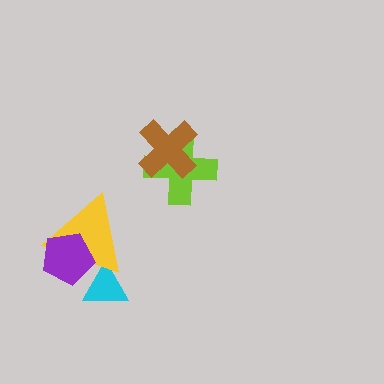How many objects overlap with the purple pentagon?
2 objects overlap with the purple pentagon.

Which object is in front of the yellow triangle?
The purple pentagon is in front of the yellow triangle.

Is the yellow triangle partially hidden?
Yes, it is partially covered by another shape.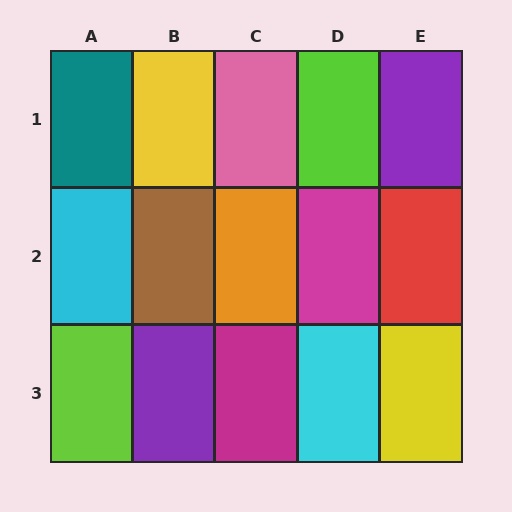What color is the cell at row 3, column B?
Purple.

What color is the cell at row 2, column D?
Magenta.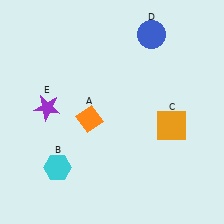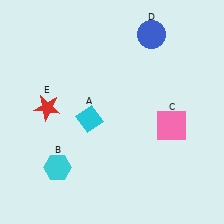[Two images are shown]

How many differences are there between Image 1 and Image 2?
There are 3 differences between the two images.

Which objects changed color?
A changed from orange to cyan. C changed from orange to pink. E changed from purple to red.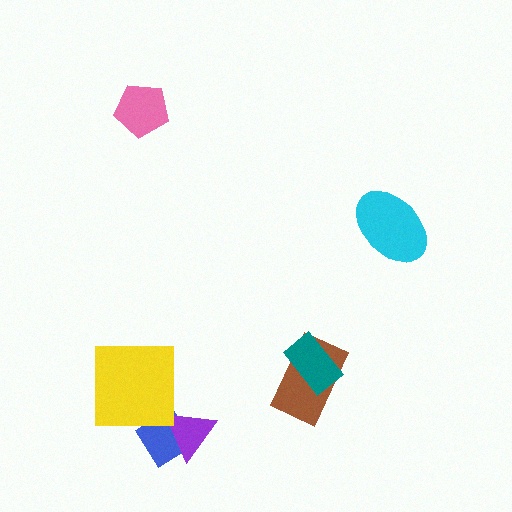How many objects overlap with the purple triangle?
1 object overlaps with the purple triangle.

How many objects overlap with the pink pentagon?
0 objects overlap with the pink pentagon.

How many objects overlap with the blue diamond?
2 objects overlap with the blue diamond.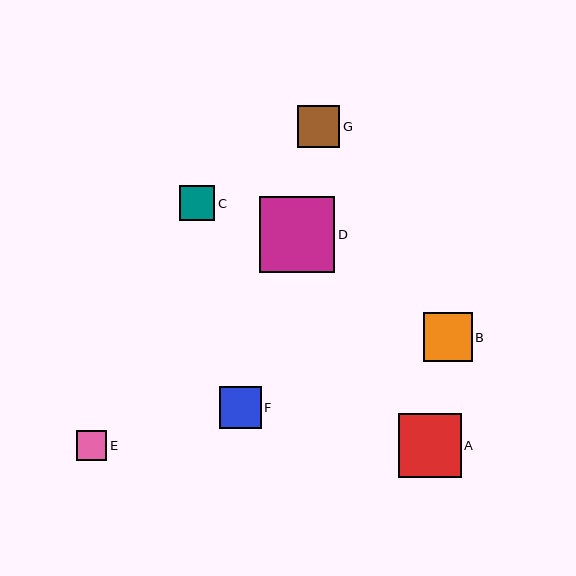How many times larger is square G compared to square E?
Square G is approximately 1.4 times the size of square E.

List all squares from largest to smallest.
From largest to smallest: D, A, B, G, F, C, E.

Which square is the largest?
Square D is the largest with a size of approximately 75 pixels.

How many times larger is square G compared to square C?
Square G is approximately 1.2 times the size of square C.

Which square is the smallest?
Square E is the smallest with a size of approximately 30 pixels.